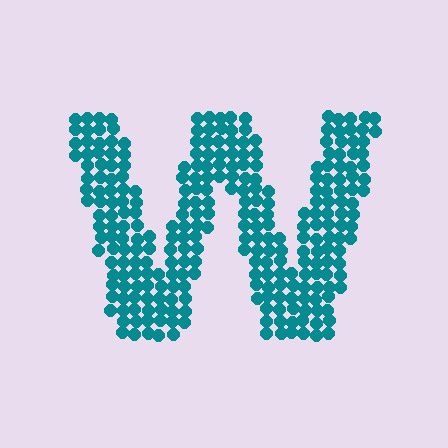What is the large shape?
The large shape is the letter W.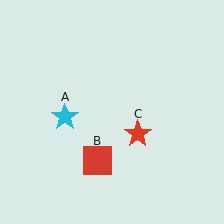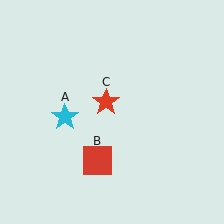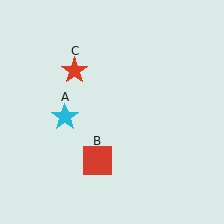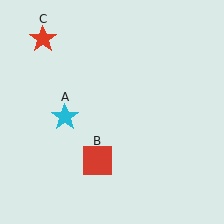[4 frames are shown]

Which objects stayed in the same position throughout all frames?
Cyan star (object A) and red square (object B) remained stationary.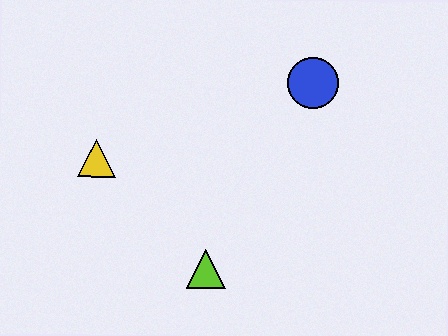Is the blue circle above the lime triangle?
Yes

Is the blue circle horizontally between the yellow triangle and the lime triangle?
No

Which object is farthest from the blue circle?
The yellow triangle is farthest from the blue circle.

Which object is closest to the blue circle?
The lime triangle is closest to the blue circle.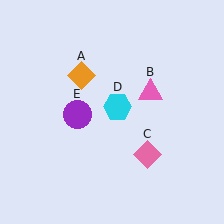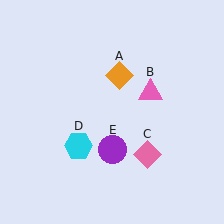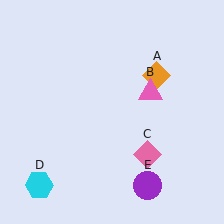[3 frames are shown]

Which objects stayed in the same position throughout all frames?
Pink triangle (object B) and pink diamond (object C) remained stationary.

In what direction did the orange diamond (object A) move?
The orange diamond (object A) moved right.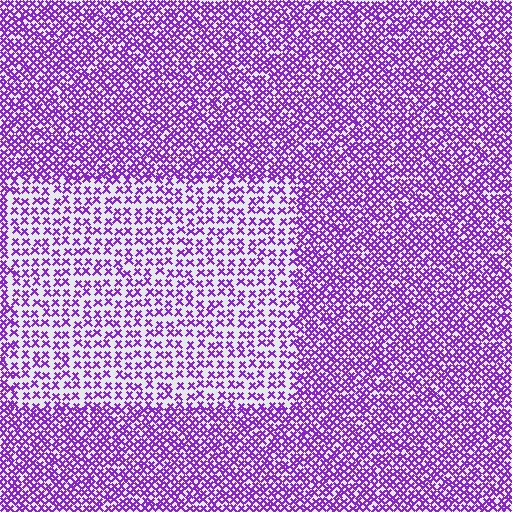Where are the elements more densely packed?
The elements are more densely packed outside the rectangle boundary.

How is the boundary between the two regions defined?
The boundary is defined by a change in element density (approximately 1.9x ratio). All elements are the same color, size, and shape.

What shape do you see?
I see a rectangle.